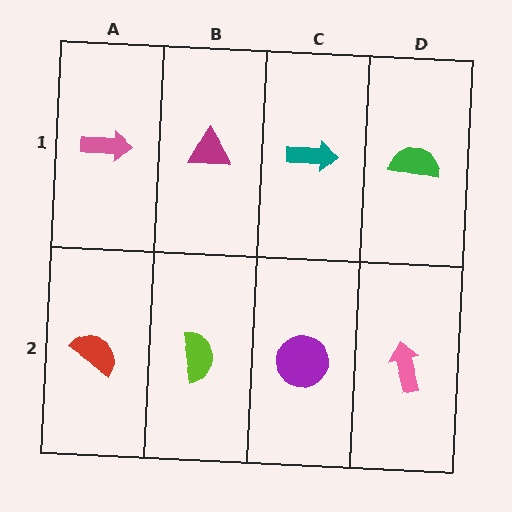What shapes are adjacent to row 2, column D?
A green semicircle (row 1, column D), a purple circle (row 2, column C).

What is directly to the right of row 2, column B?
A purple circle.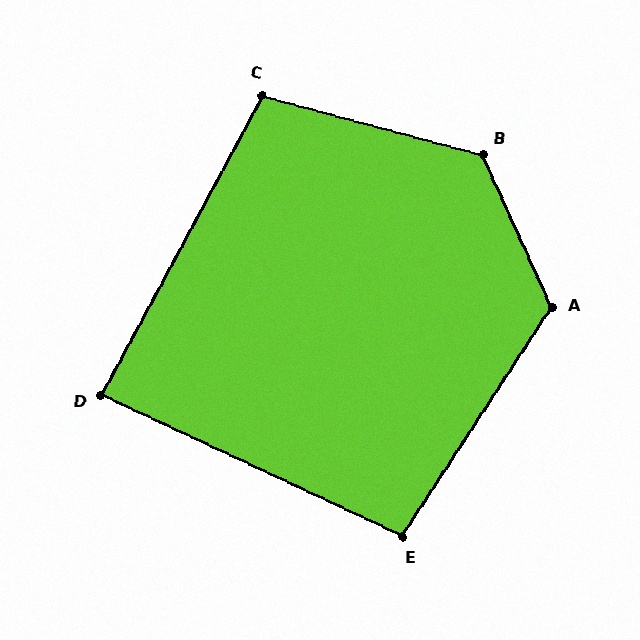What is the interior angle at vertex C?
Approximately 103 degrees (obtuse).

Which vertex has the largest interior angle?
B, at approximately 129 degrees.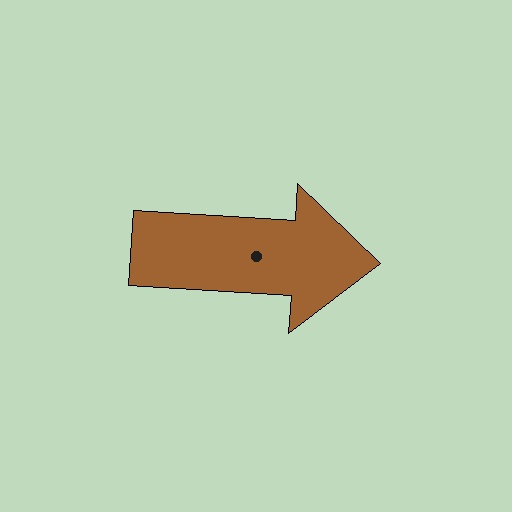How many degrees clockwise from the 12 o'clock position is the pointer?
Approximately 93 degrees.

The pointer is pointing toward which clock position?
Roughly 3 o'clock.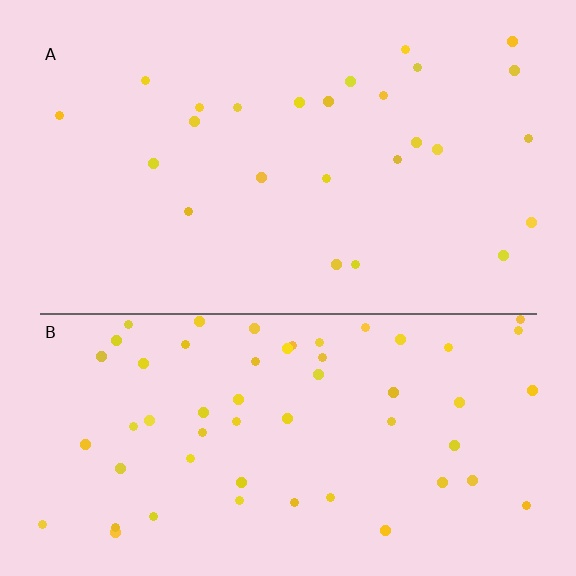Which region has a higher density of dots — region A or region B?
B (the bottom).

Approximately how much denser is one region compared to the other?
Approximately 2.2× — region B over region A.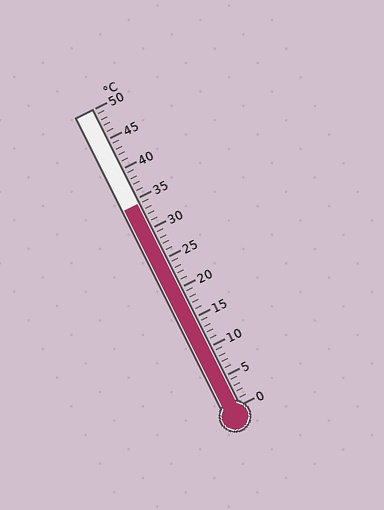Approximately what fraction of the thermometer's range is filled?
The thermometer is filled to approximately 70% of its range.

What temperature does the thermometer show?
The thermometer shows approximately 34°C.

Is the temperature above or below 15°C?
The temperature is above 15°C.